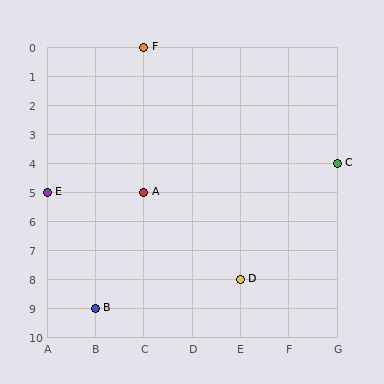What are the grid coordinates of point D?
Point D is at grid coordinates (E, 8).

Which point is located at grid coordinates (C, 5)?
Point A is at (C, 5).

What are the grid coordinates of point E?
Point E is at grid coordinates (A, 5).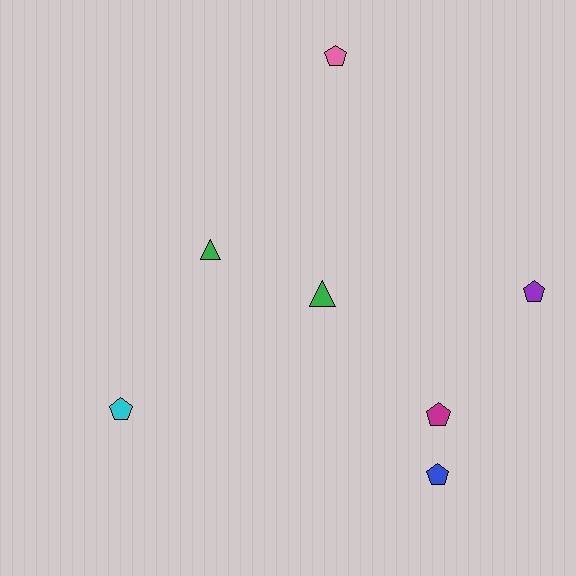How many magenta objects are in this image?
There is 1 magenta object.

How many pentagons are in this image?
There are 5 pentagons.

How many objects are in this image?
There are 7 objects.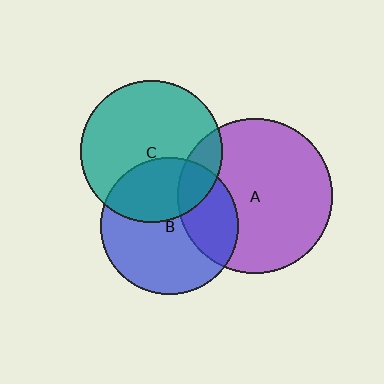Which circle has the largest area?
Circle A (purple).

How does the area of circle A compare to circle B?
Approximately 1.3 times.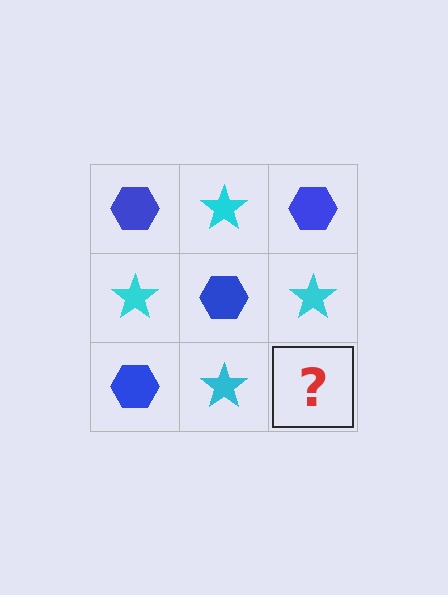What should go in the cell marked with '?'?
The missing cell should contain a blue hexagon.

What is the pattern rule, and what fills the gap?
The rule is that it alternates blue hexagon and cyan star in a checkerboard pattern. The gap should be filled with a blue hexagon.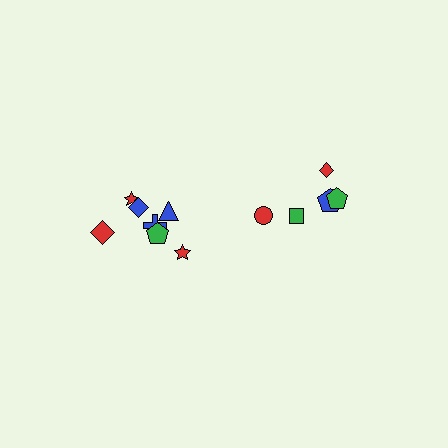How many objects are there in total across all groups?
There are 12 objects.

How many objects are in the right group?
There are 5 objects.